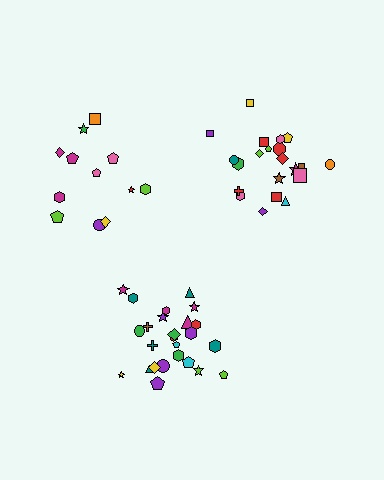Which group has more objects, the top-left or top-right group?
The top-right group.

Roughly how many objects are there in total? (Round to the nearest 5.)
Roughly 60 objects in total.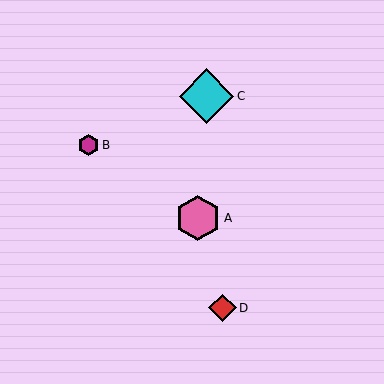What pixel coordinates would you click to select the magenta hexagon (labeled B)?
Click at (89, 145) to select the magenta hexagon B.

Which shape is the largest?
The cyan diamond (labeled C) is the largest.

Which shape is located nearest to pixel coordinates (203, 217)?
The pink hexagon (labeled A) at (198, 218) is nearest to that location.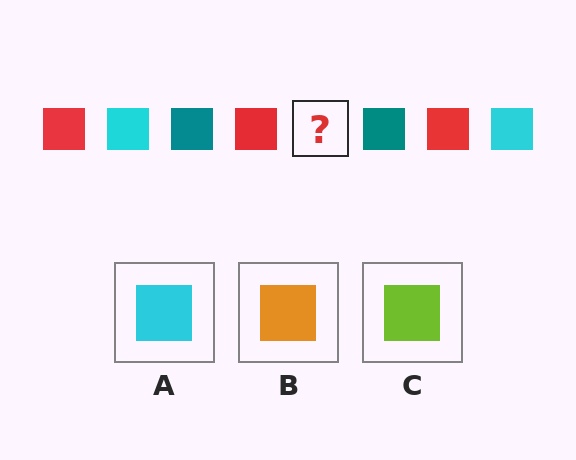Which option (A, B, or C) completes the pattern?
A.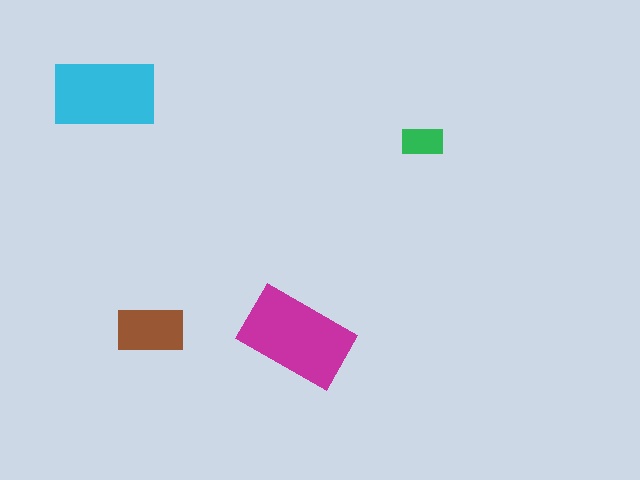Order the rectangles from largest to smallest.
the magenta one, the cyan one, the brown one, the green one.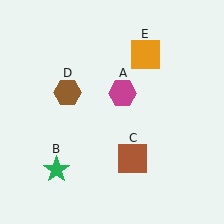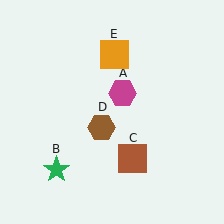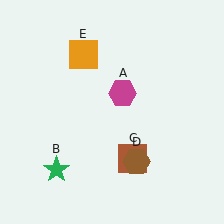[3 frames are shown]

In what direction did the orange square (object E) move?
The orange square (object E) moved left.